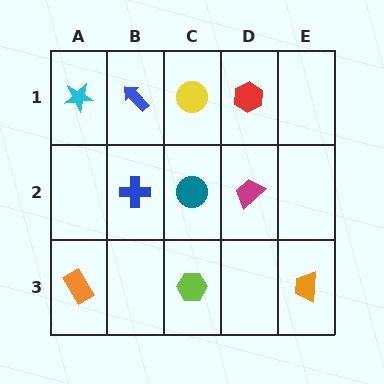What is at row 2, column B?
A blue cross.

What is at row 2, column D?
A magenta trapezoid.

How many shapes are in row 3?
3 shapes.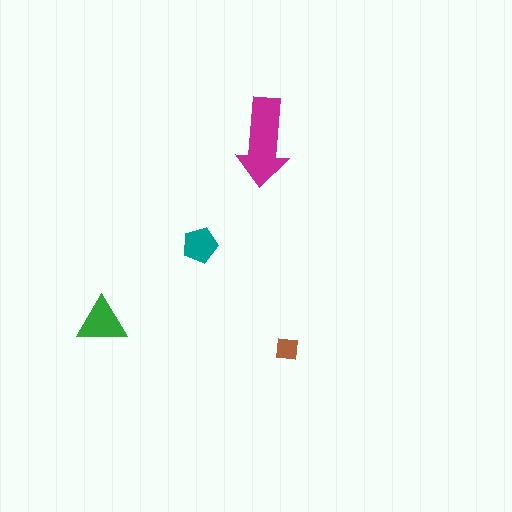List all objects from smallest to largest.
The brown square, the teal pentagon, the green triangle, the magenta arrow.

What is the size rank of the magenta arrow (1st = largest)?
1st.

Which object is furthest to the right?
The brown square is rightmost.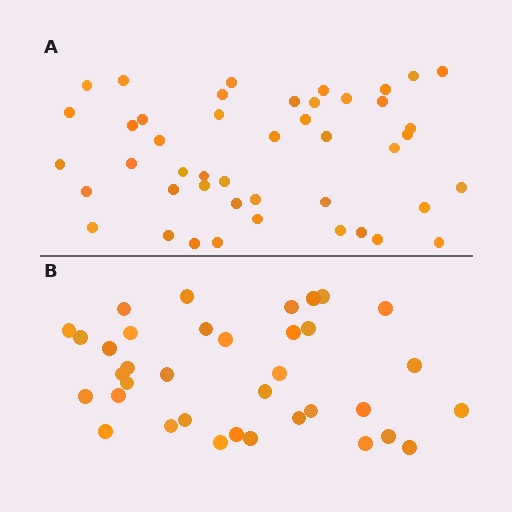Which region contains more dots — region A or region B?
Region A (the top region) has more dots.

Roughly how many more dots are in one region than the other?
Region A has roughly 8 or so more dots than region B.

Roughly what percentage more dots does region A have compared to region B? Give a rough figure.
About 25% more.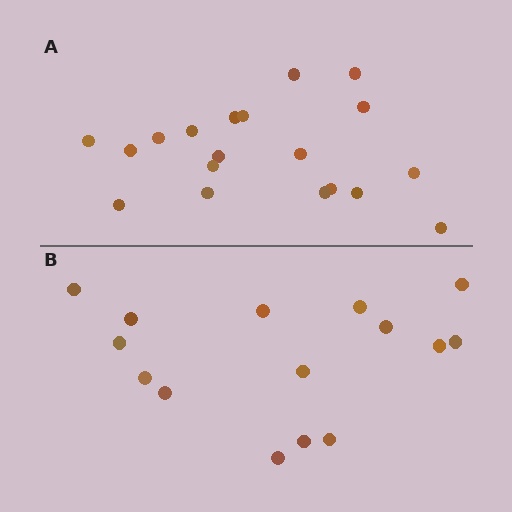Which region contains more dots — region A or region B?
Region A (the top region) has more dots.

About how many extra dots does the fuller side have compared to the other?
Region A has about 4 more dots than region B.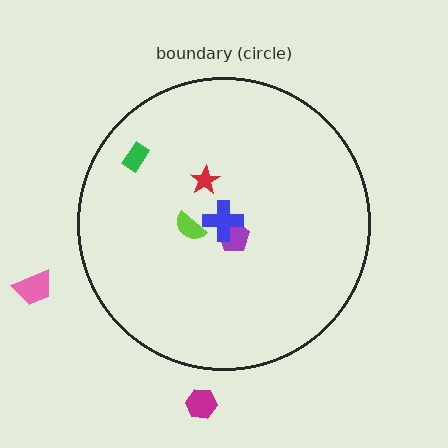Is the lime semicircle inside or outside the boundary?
Inside.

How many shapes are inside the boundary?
5 inside, 2 outside.